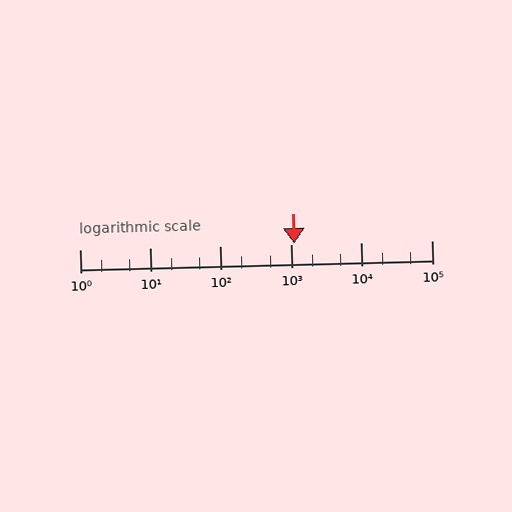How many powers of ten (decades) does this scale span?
The scale spans 5 decades, from 1 to 100000.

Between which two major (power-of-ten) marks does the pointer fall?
The pointer is between 1000 and 10000.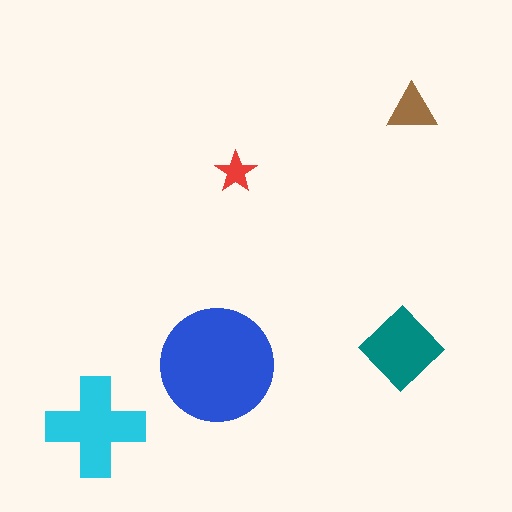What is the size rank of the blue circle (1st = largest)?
1st.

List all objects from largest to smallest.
The blue circle, the cyan cross, the teal diamond, the brown triangle, the red star.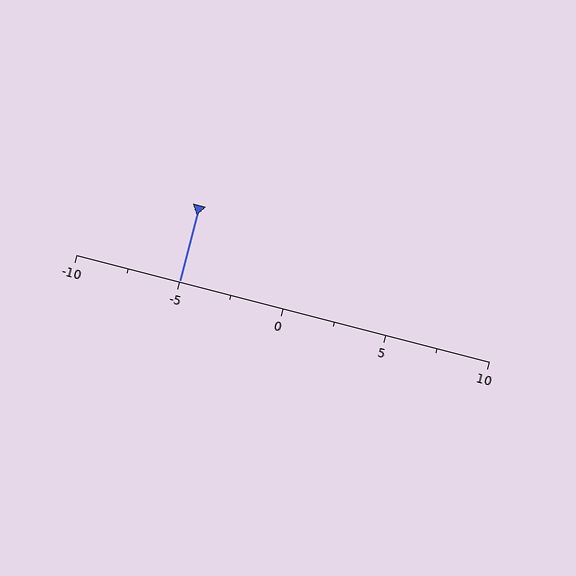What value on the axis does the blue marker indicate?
The marker indicates approximately -5.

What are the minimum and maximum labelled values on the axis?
The axis runs from -10 to 10.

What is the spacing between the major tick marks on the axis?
The major ticks are spaced 5 apart.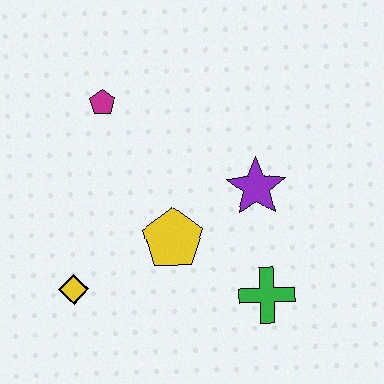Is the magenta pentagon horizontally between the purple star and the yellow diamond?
Yes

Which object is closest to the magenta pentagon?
The yellow pentagon is closest to the magenta pentagon.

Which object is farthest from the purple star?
The yellow diamond is farthest from the purple star.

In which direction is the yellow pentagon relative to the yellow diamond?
The yellow pentagon is to the right of the yellow diamond.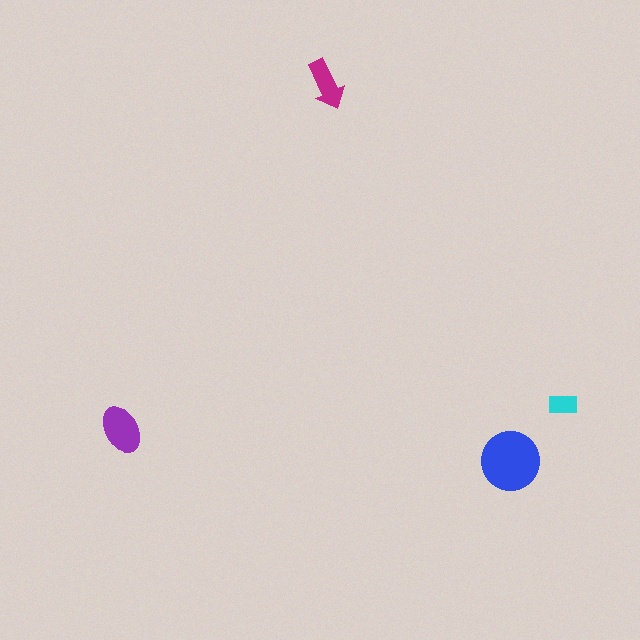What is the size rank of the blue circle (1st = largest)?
1st.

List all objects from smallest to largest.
The cyan rectangle, the magenta arrow, the purple ellipse, the blue circle.